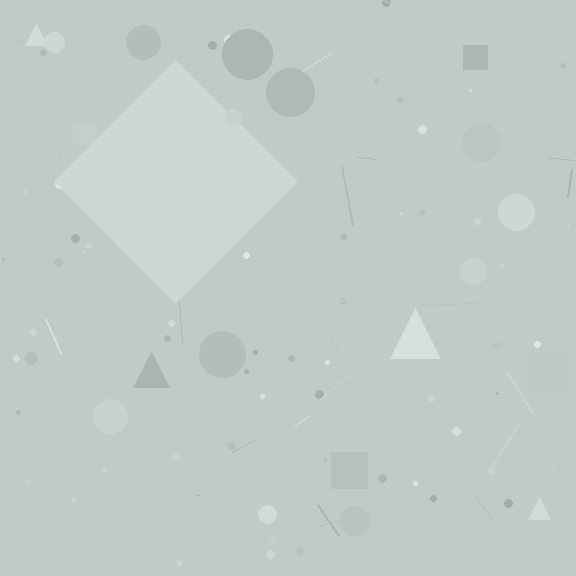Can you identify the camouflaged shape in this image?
The camouflaged shape is a diamond.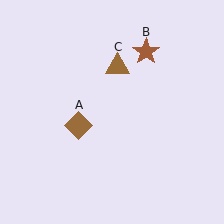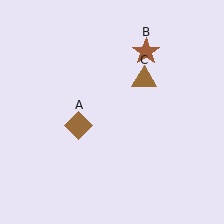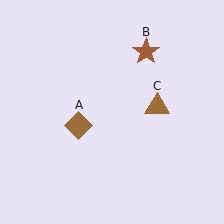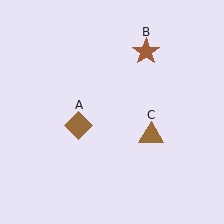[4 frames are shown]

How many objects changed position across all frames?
1 object changed position: brown triangle (object C).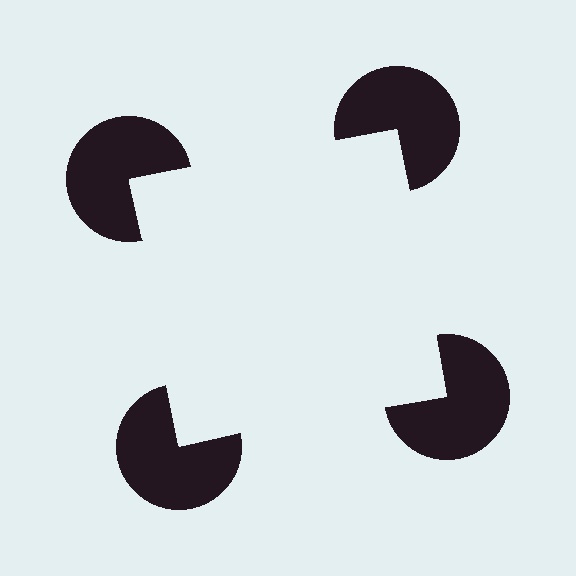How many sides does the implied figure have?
4 sides.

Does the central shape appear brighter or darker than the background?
It typically appears slightly brighter than the background, even though no actual brightness change is drawn.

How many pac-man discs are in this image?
There are 4 — one at each vertex of the illusory square.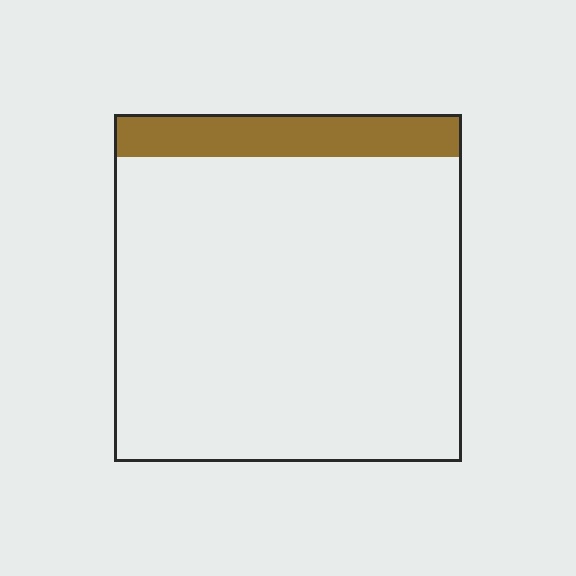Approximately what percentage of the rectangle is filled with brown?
Approximately 10%.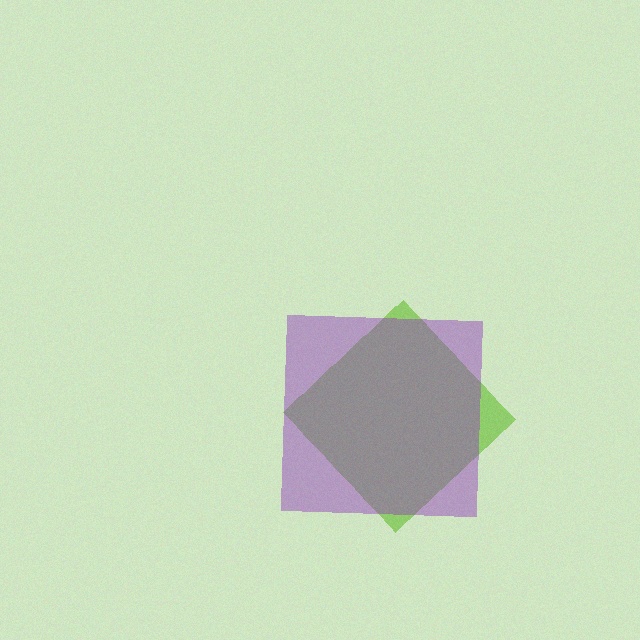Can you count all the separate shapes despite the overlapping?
Yes, there are 2 separate shapes.